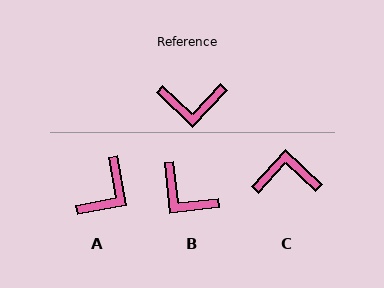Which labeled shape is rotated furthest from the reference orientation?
C, about 179 degrees away.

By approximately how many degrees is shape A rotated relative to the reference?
Approximately 54 degrees counter-clockwise.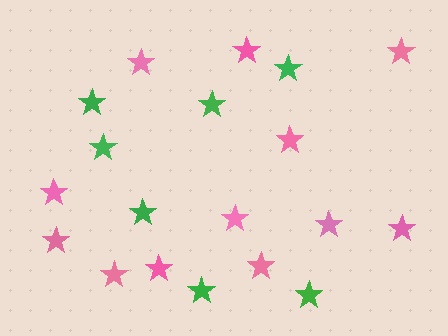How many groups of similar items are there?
There are 2 groups: one group of pink stars (12) and one group of green stars (7).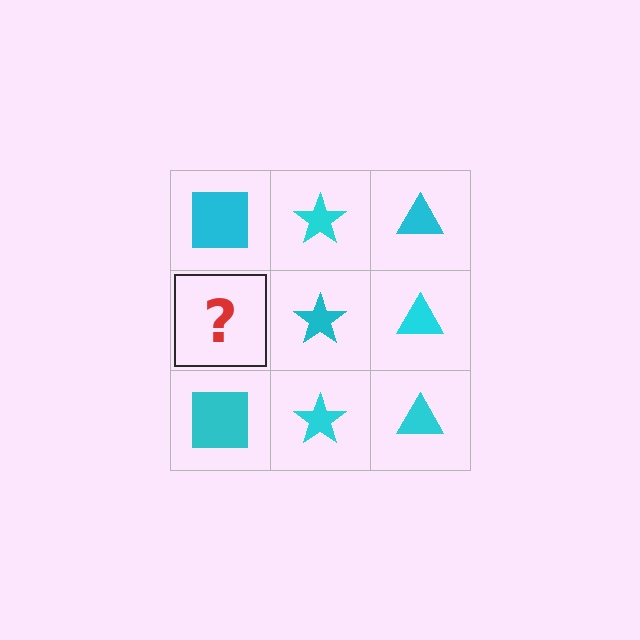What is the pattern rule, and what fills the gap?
The rule is that each column has a consistent shape. The gap should be filled with a cyan square.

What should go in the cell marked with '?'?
The missing cell should contain a cyan square.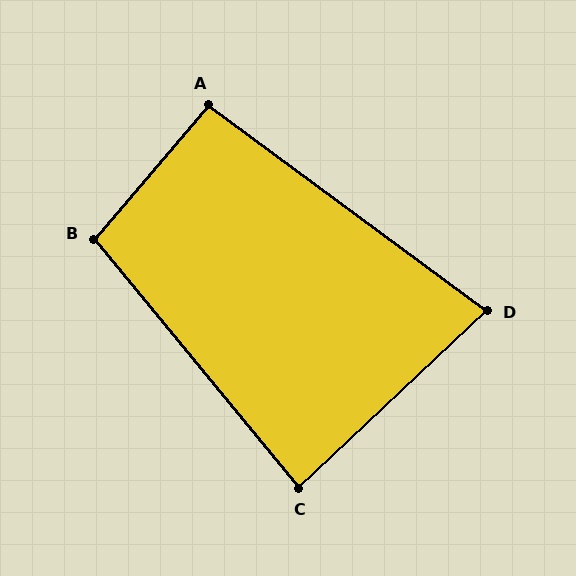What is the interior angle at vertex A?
Approximately 94 degrees (approximately right).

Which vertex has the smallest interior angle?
D, at approximately 80 degrees.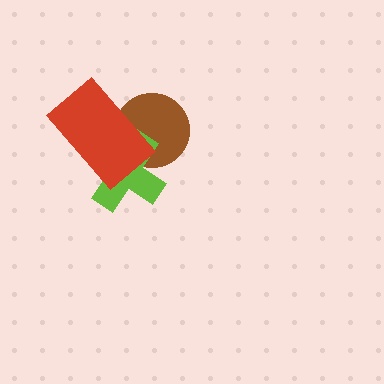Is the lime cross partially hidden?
Yes, it is partially covered by another shape.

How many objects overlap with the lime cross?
2 objects overlap with the lime cross.